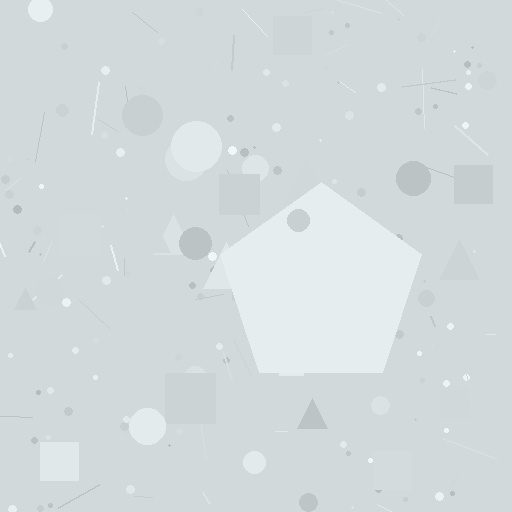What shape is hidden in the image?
A pentagon is hidden in the image.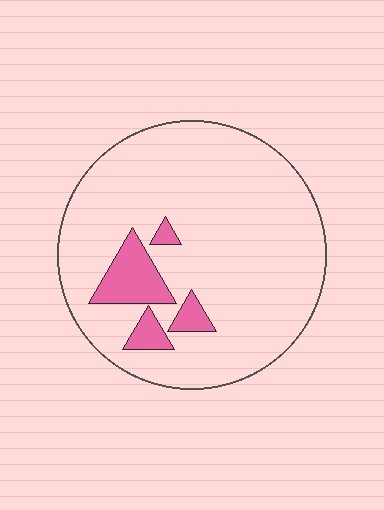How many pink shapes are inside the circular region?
4.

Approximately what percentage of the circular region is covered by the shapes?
Approximately 10%.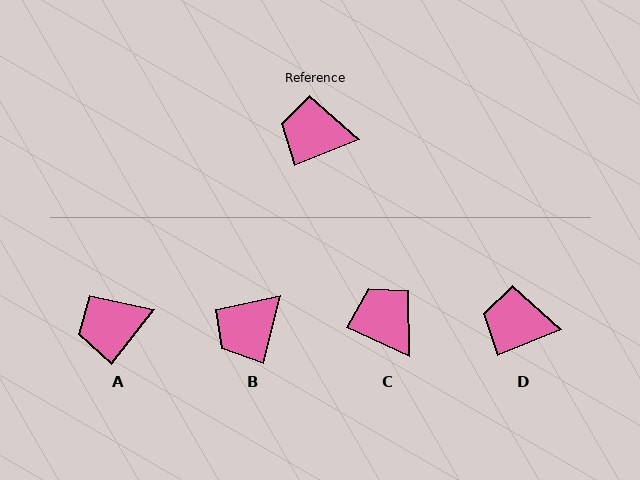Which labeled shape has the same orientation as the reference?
D.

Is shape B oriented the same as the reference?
No, it is off by about 54 degrees.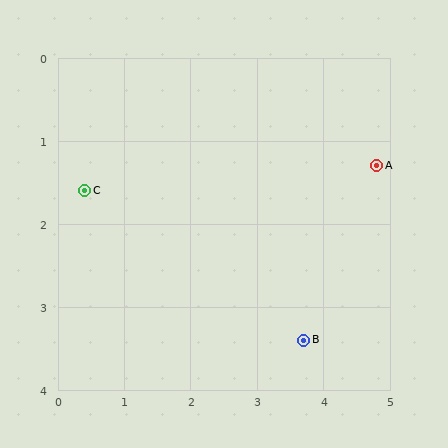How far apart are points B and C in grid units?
Points B and C are about 3.8 grid units apart.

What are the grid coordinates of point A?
Point A is at approximately (4.8, 1.3).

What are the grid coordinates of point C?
Point C is at approximately (0.4, 1.6).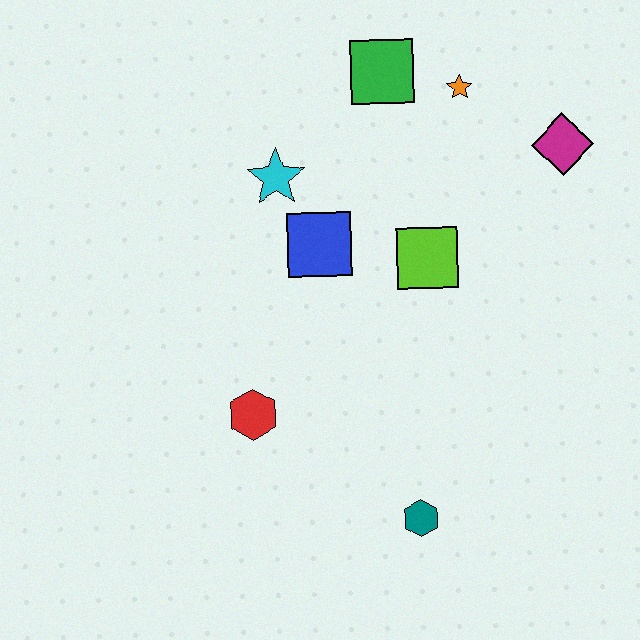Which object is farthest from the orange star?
The teal hexagon is farthest from the orange star.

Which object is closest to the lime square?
The blue square is closest to the lime square.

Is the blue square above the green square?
No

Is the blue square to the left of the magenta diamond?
Yes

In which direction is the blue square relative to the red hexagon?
The blue square is above the red hexagon.